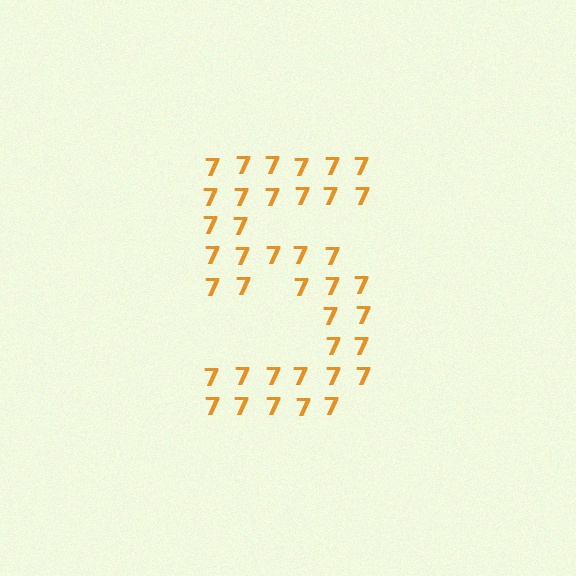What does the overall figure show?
The overall figure shows the digit 5.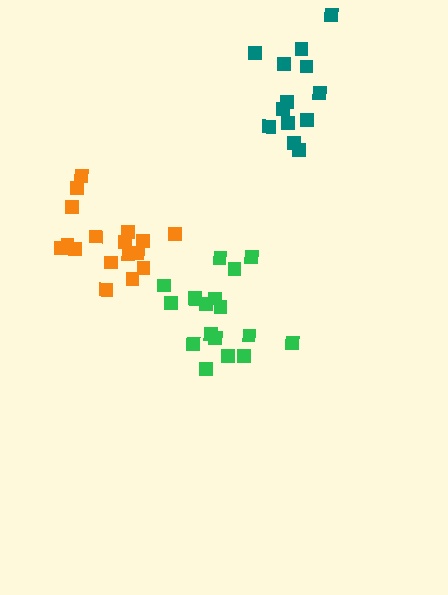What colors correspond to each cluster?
The clusters are colored: green, teal, orange.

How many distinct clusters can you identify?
There are 3 distinct clusters.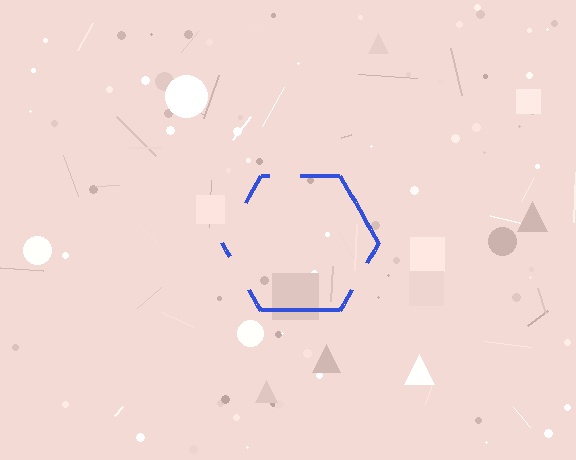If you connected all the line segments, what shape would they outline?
They would outline a hexagon.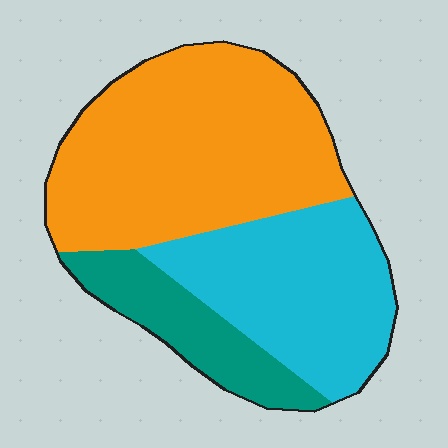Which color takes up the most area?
Orange, at roughly 50%.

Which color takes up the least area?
Teal, at roughly 15%.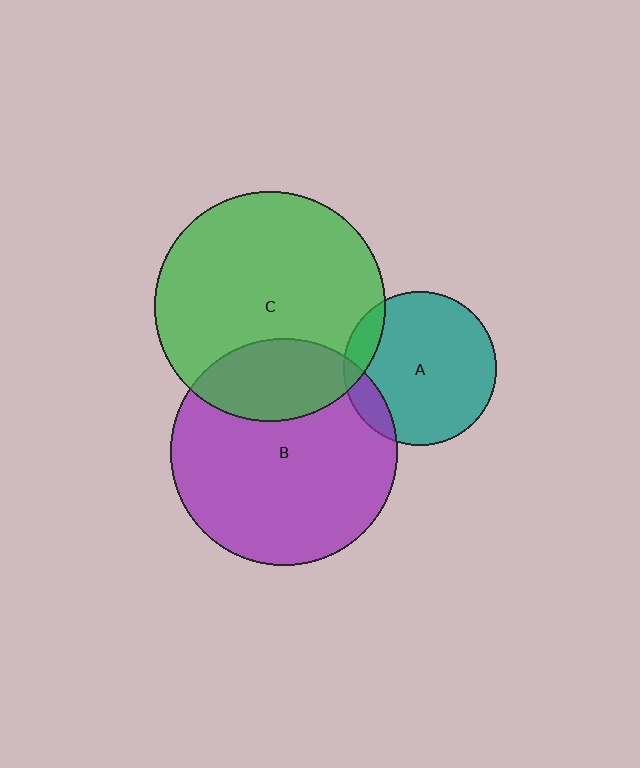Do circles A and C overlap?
Yes.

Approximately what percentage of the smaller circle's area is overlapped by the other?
Approximately 10%.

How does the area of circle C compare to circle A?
Approximately 2.3 times.